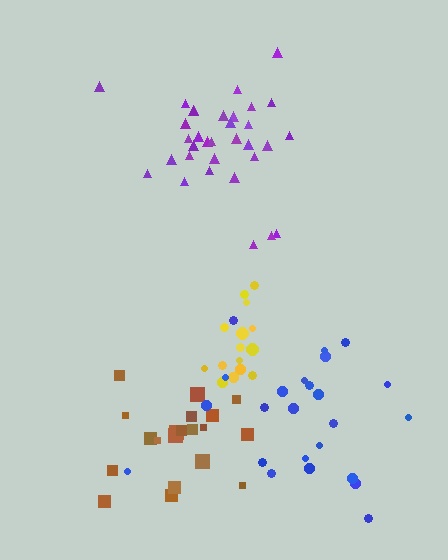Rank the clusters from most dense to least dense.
yellow, purple, brown, blue.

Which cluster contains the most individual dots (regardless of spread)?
Purple (33).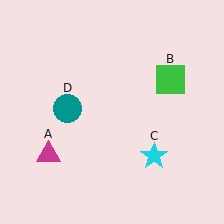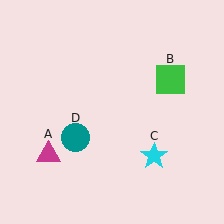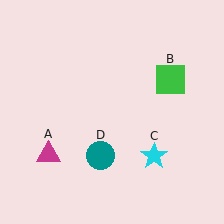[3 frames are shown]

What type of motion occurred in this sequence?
The teal circle (object D) rotated counterclockwise around the center of the scene.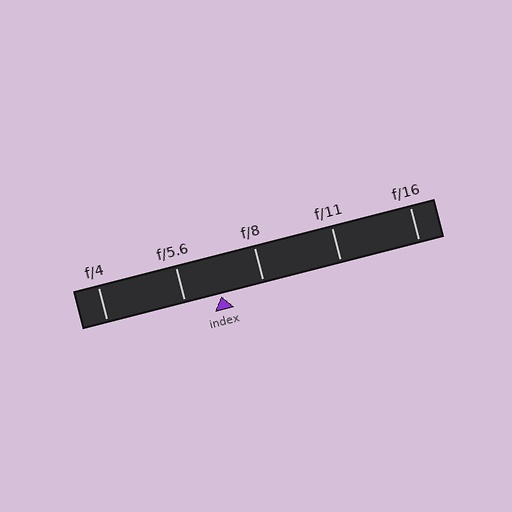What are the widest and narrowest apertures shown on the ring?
The widest aperture shown is f/4 and the narrowest is f/16.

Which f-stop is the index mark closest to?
The index mark is closest to f/5.6.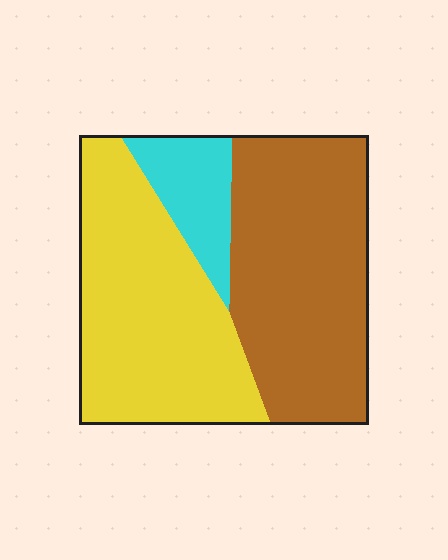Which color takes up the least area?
Cyan, at roughly 10%.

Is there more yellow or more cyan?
Yellow.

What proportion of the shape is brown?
Brown covers 45% of the shape.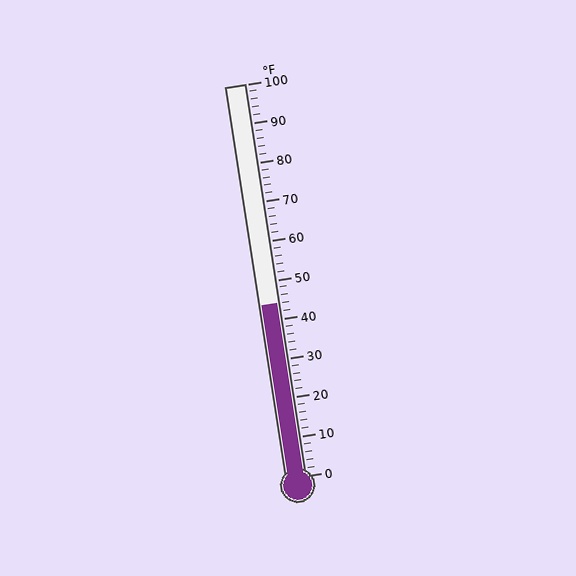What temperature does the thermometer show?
The thermometer shows approximately 44°F.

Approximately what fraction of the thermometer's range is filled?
The thermometer is filled to approximately 45% of its range.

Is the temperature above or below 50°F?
The temperature is below 50°F.